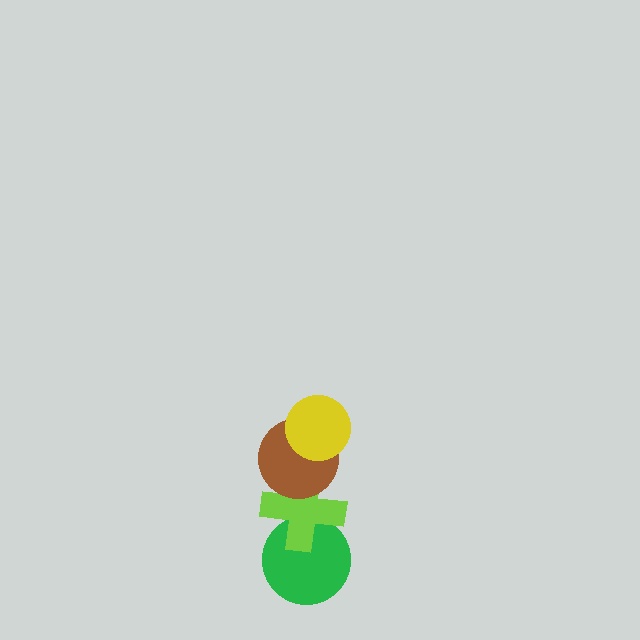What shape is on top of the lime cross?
The brown circle is on top of the lime cross.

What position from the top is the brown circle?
The brown circle is 2nd from the top.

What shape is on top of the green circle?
The lime cross is on top of the green circle.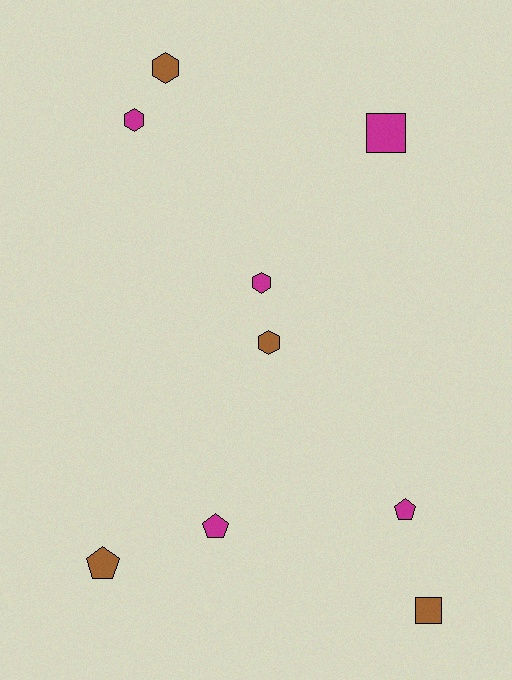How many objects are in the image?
There are 9 objects.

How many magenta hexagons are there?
There are 2 magenta hexagons.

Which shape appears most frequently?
Hexagon, with 4 objects.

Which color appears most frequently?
Magenta, with 5 objects.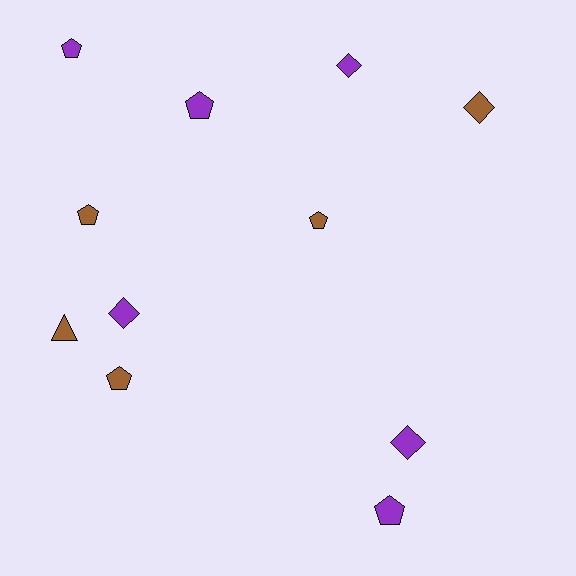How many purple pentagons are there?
There are 3 purple pentagons.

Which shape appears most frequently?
Pentagon, with 6 objects.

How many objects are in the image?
There are 11 objects.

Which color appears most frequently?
Purple, with 6 objects.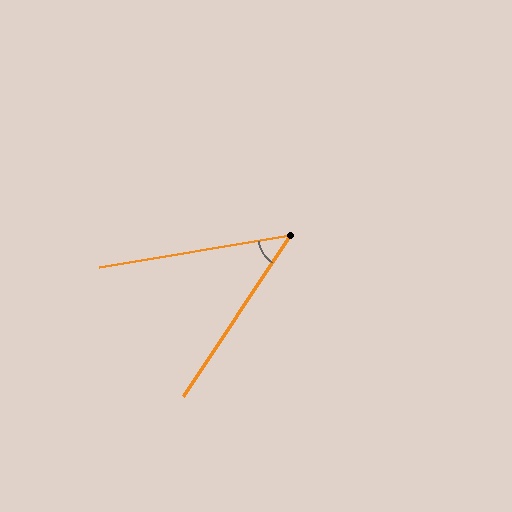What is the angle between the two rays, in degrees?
Approximately 47 degrees.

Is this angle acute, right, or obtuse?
It is acute.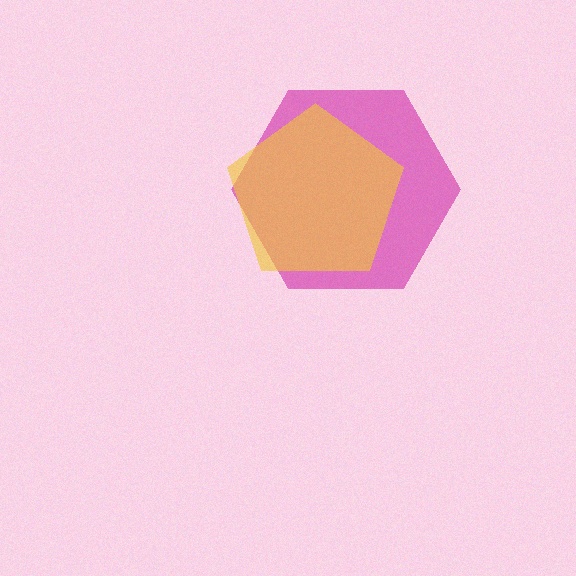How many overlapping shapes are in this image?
There are 2 overlapping shapes in the image.